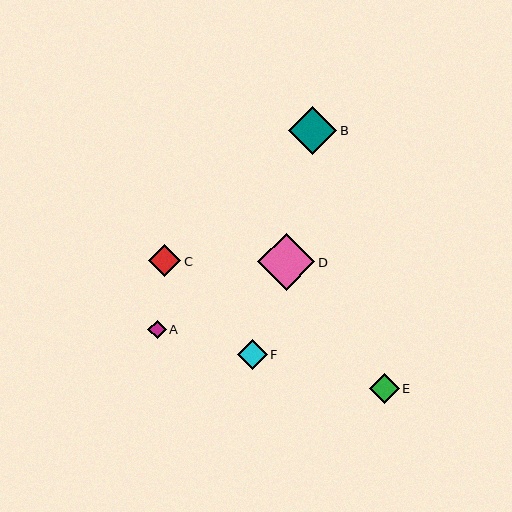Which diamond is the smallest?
Diamond A is the smallest with a size of approximately 18 pixels.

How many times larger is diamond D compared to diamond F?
Diamond D is approximately 2.0 times the size of diamond F.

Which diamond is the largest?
Diamond D is the largest with a size of approximately 57 pixels.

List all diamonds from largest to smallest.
From largest to smallest: D, B, C, E, F, A.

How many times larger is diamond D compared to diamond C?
Diamond D is approximately 1.8 times the size of diamond C.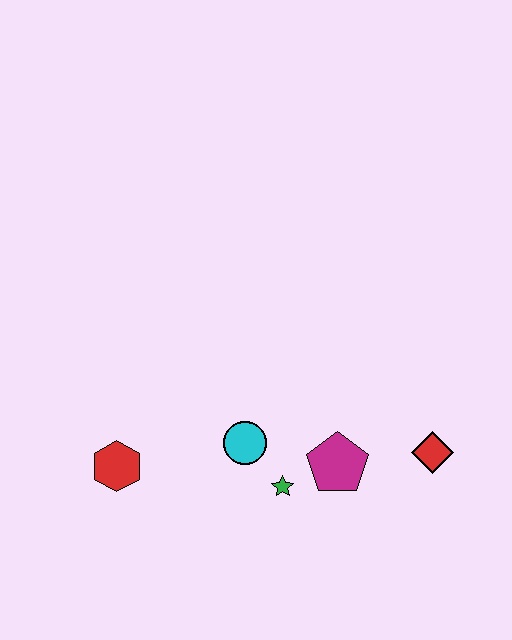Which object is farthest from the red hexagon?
The red diamond is farthest from the red hexagon.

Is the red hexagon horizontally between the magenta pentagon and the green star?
No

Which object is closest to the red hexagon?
The cyan circle is closest to the red hexagon.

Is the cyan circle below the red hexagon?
No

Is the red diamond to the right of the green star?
Yes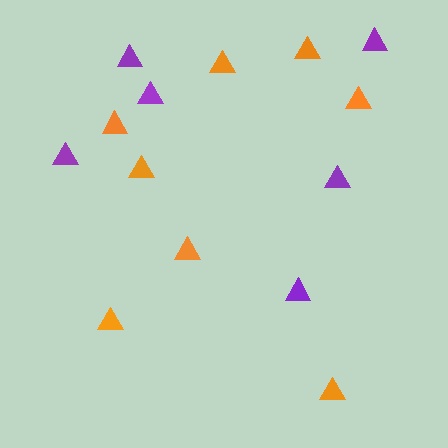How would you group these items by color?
There are 2 groups: one group of purple triangles (6) and one group of orange triangles (8).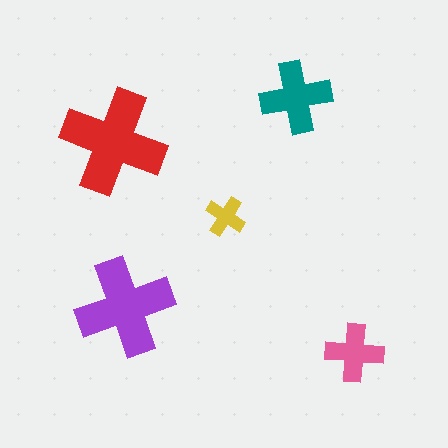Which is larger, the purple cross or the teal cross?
The purple one.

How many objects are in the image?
There are 5 objects in the image.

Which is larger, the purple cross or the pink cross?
The purple one.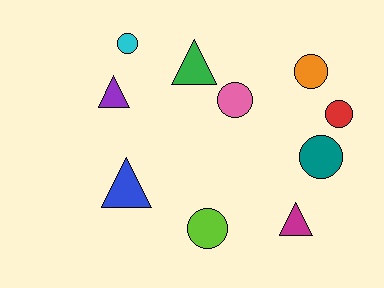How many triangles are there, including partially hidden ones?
There are 4 triangles.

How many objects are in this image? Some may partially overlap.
There are 10 objects.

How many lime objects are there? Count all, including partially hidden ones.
There is 1 lime object.